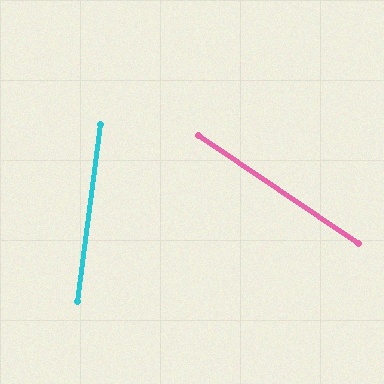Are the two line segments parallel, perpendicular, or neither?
Neither parallel nor perpendicular — they differ by about 63°.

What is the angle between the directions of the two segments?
Approximately 63 degrees.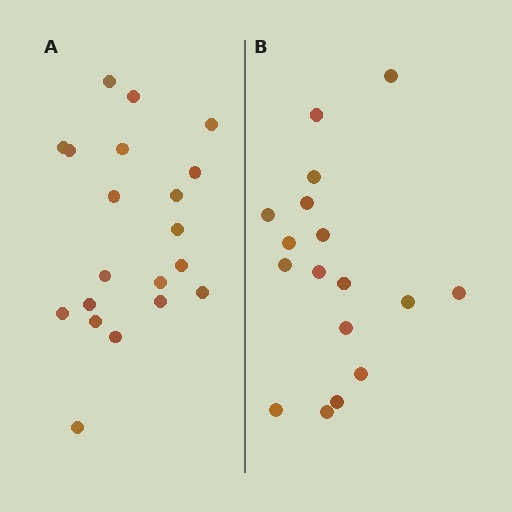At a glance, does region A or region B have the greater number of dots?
Region A (the left region) has more dots.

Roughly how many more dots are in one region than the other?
Region A has just a few more — roughly 2 or 3 more dots than region B.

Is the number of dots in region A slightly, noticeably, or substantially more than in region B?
Region A has only slightly more — the two regions are fairly close. The ratio is roughly 1.2 to 1.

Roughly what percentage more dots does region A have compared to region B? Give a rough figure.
About 20% more.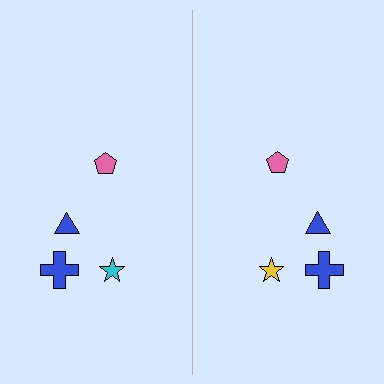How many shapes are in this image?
There are 8 shapes in this image.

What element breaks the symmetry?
The yellow star on the right side breaks the symmetry — its mirror counterpart is cyan.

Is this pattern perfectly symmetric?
No, the pattern is not perfectly symmetric. The yellow star on the right side breaks the symmetry — its mirror counterpart is cyan.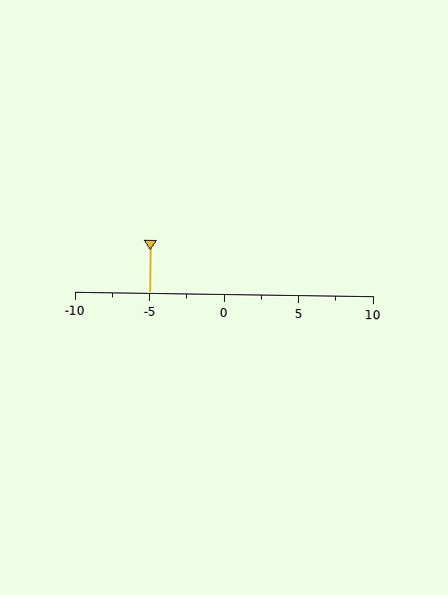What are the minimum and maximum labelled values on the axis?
The axis runs from -10 to 10.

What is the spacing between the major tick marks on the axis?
The major ticks are spaced 5 apart.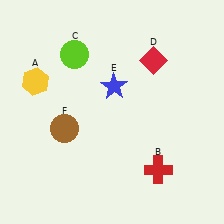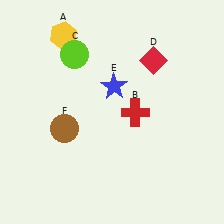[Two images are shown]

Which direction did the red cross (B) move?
The red cross (B) moved up.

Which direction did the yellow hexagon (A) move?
The yellow hexagon (A) moved up.